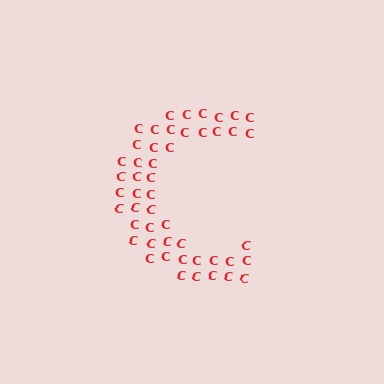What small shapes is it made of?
It is made of small letter C's.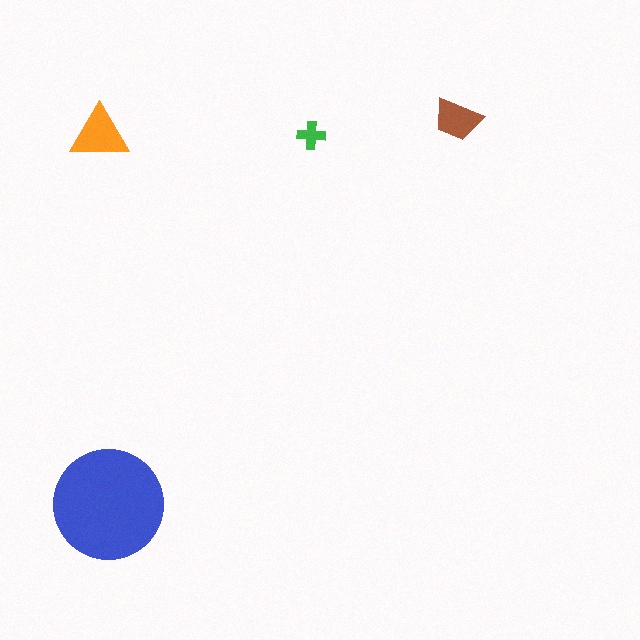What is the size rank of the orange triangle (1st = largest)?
2nd.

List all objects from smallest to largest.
The green cross, the brown trapezoid, the orange triangle, the blue circle.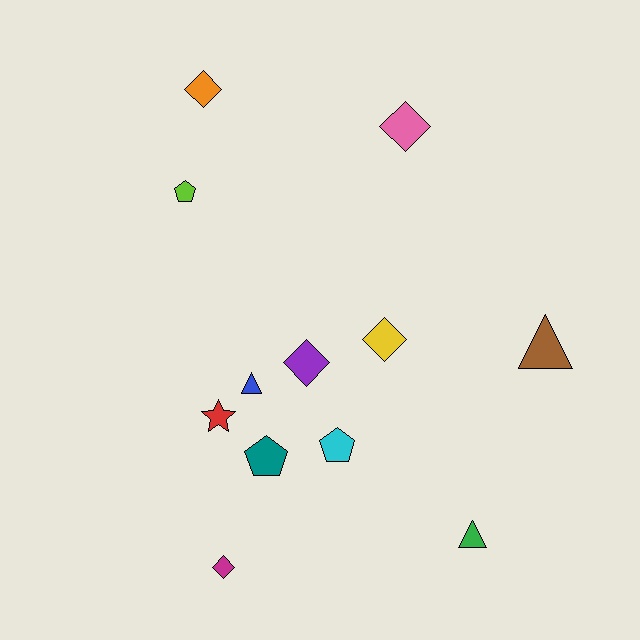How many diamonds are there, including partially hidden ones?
There are 5 diamonds.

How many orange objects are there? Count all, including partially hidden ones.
There is 1 orange object.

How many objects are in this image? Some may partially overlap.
There are 12 objects.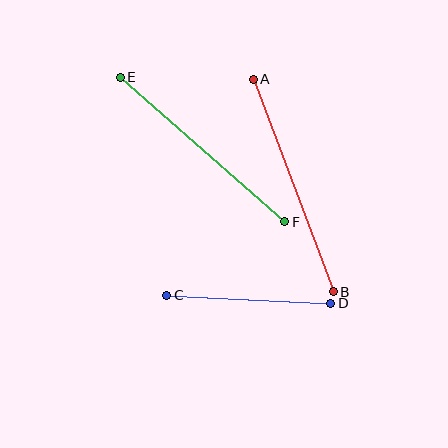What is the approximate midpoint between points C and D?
The midpoint is at approximately (249, 299) pixels.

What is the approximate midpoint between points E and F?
The midpoint is at approximately (203, 150) pixels.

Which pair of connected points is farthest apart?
Points A and B are farthest apart.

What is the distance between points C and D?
The distance is approximately 165 pixels.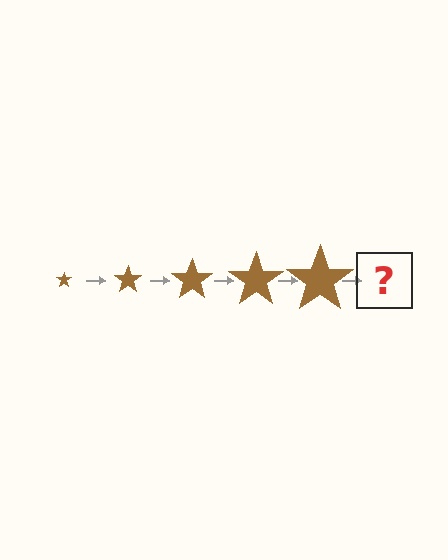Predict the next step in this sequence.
The next step is a brown star, larger than the previous one.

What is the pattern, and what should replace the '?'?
The pattern is that the star gets progressively larger each step. The '?' should be a brown star, larger than the previous one.